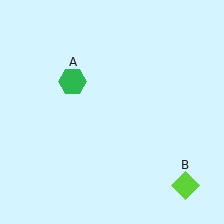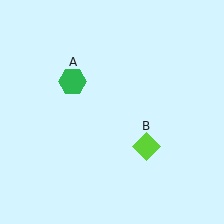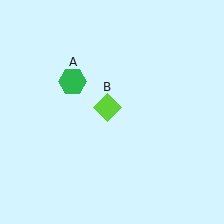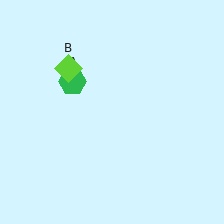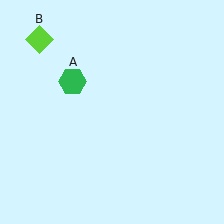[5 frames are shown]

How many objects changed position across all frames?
1 object changed position: lime diamond (object B).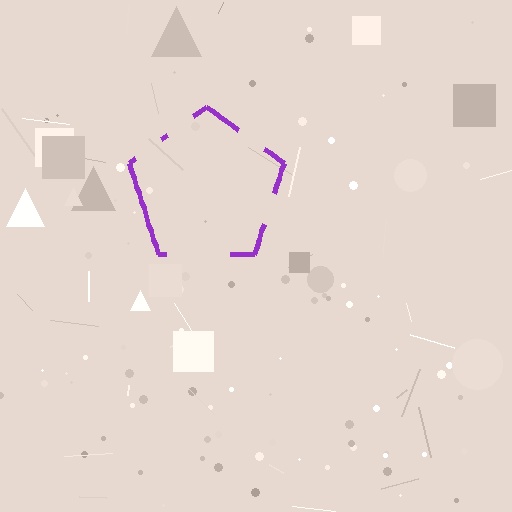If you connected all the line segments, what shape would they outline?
They would outline a pentagon.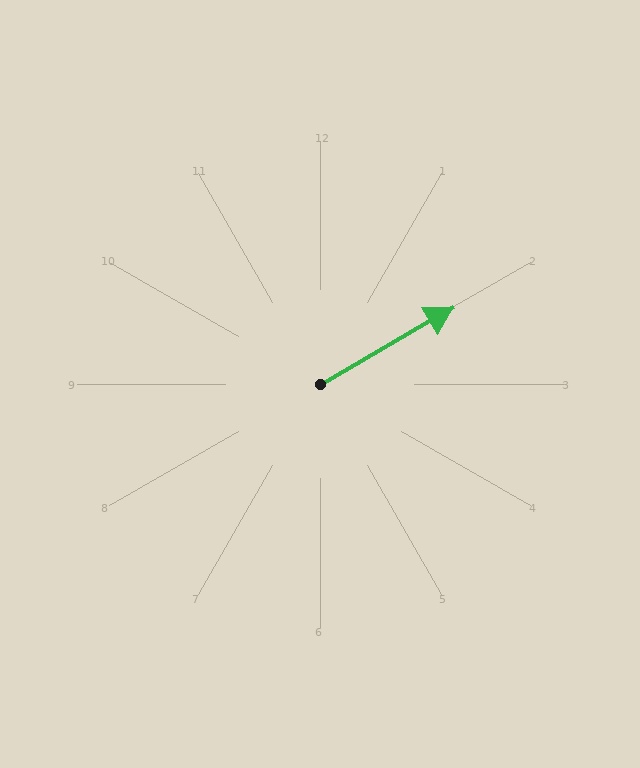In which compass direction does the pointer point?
Northeast.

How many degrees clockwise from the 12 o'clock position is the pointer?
Approximately 60 degrees.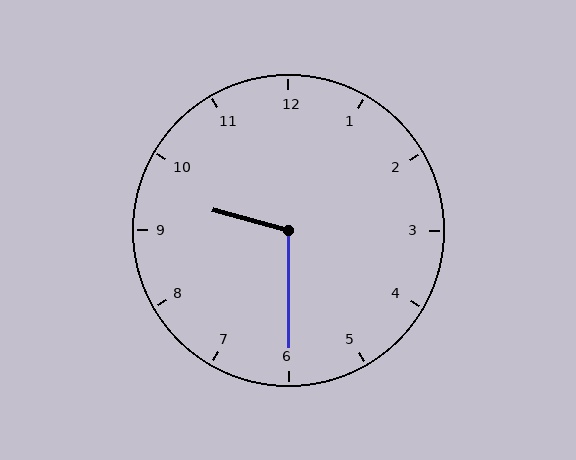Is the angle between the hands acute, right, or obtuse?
It is obtuse.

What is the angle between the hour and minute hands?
Approximately 105 degrees.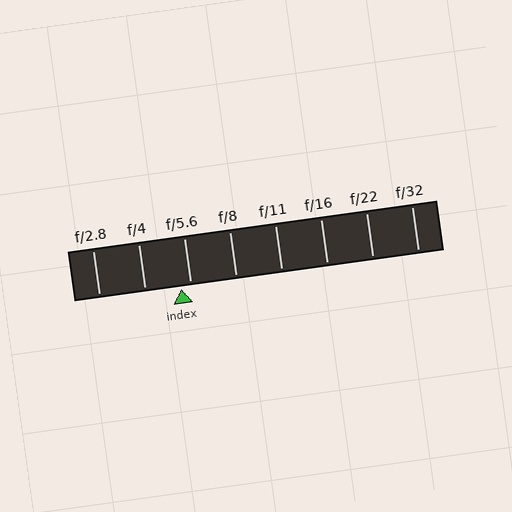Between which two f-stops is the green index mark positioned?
The index mark is between f/4 and f/5.6.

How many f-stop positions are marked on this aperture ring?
There are 8 f-stop positions marked.